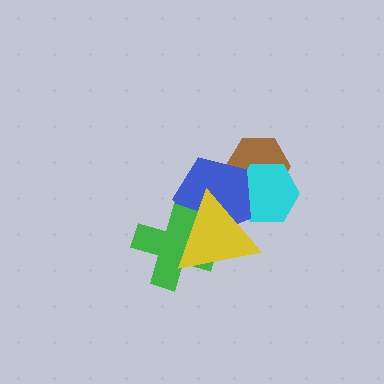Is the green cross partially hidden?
Yes, it is partially covered by another shape.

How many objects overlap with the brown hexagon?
2 objects overlap with the brown hexagon.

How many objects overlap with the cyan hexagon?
3 objects overlap with the cyan hexagon.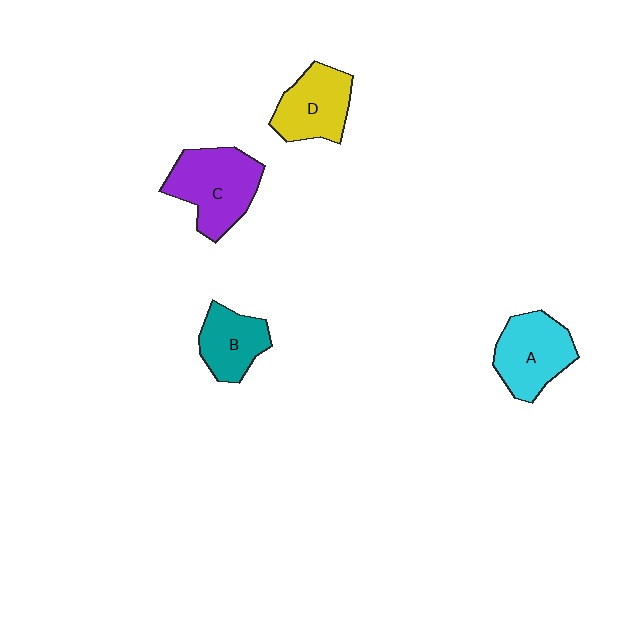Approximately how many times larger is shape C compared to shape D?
Approximately 1.3 times.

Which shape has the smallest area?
Shape B (teal).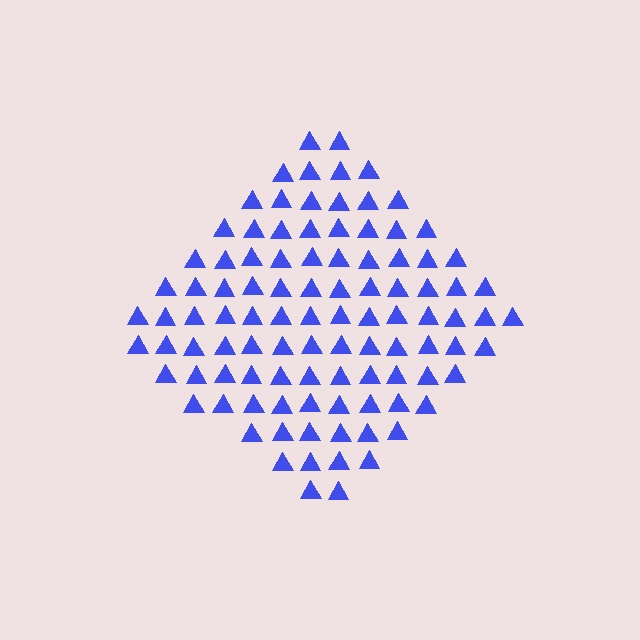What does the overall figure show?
The overall figure shows a diamond.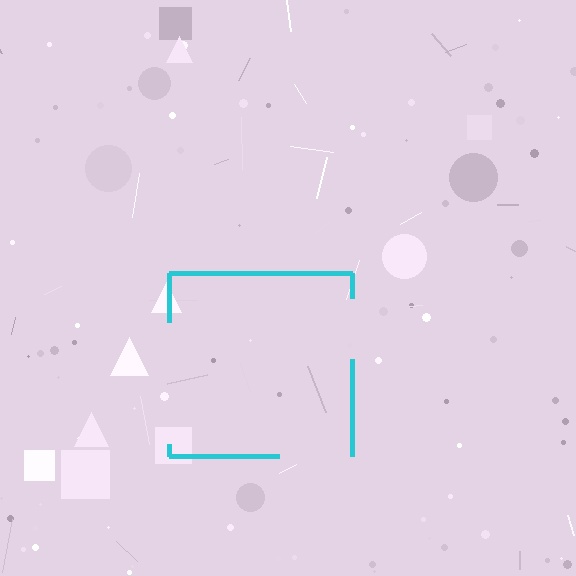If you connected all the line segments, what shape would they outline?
They would outline a square.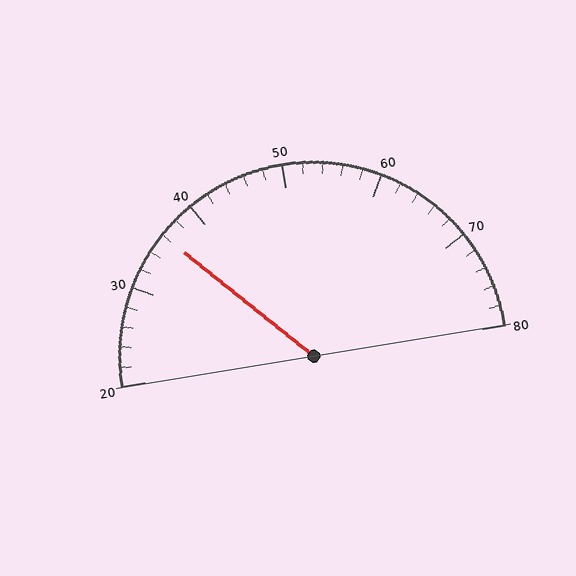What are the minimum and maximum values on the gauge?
The gauge ranges from 20 to 80.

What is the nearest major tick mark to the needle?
The nearest major tick mark is 40.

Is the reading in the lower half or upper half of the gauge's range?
The reading is in the lower half of the range (20 to 80).